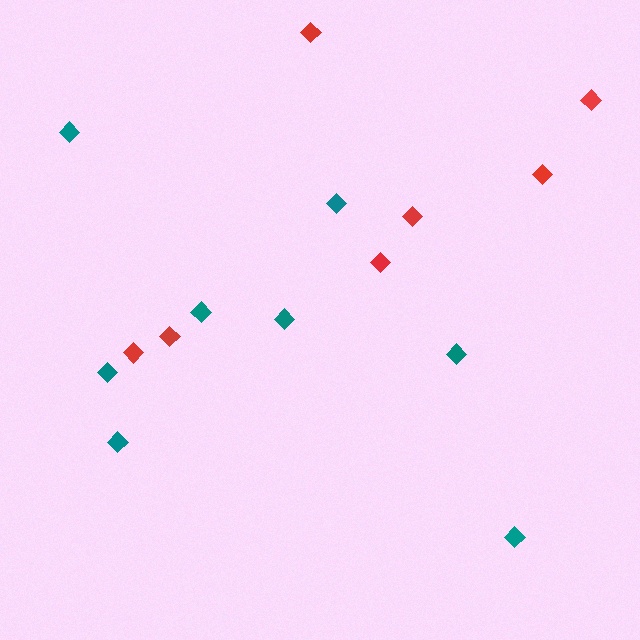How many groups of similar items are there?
There are 2 groups: one group of teal diamonds (8) and one group of red diamonds (7).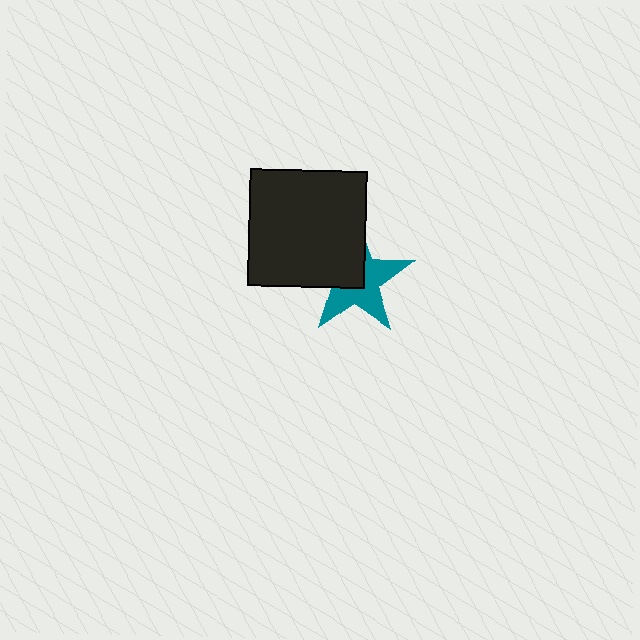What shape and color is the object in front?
The object in front is a black square.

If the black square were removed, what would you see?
You would see the complete teal star.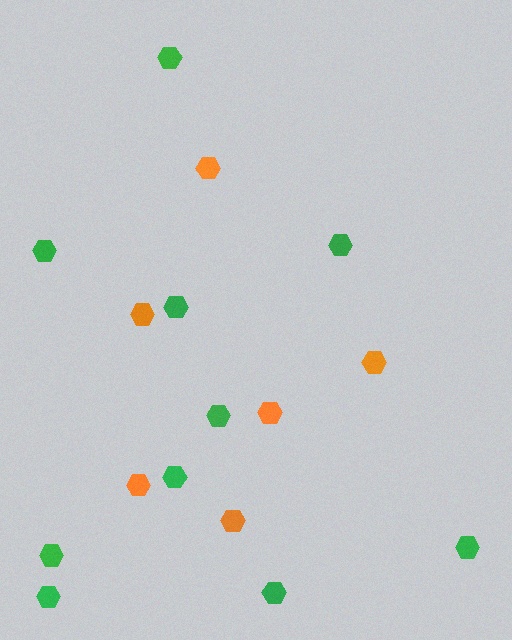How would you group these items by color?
There are 2 groups: one group of orange hexagons (6) and one group of green hexagons (10).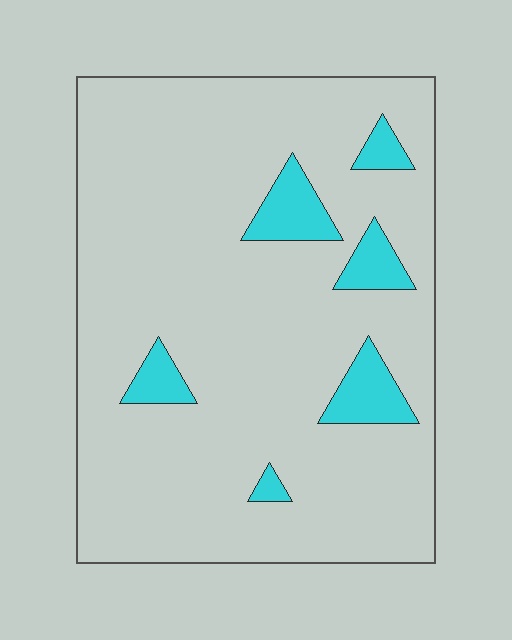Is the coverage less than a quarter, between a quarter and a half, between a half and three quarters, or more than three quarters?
Less than a quarter.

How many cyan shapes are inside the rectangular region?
6.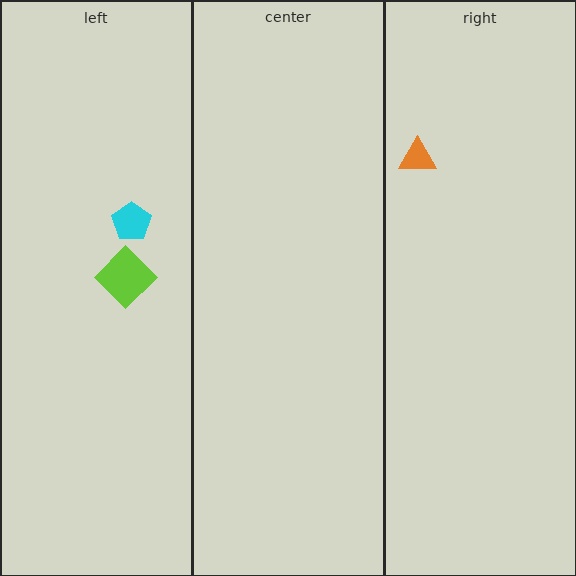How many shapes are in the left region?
2.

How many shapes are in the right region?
1.